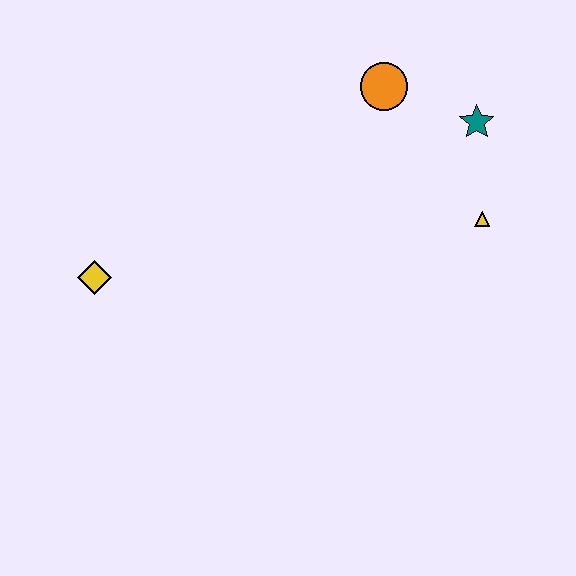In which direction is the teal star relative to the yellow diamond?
The teal star is to the right of the yellow diamond.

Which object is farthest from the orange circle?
The yellow diamond is farthest from the orange circle.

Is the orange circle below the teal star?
No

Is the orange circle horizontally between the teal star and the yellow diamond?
Yes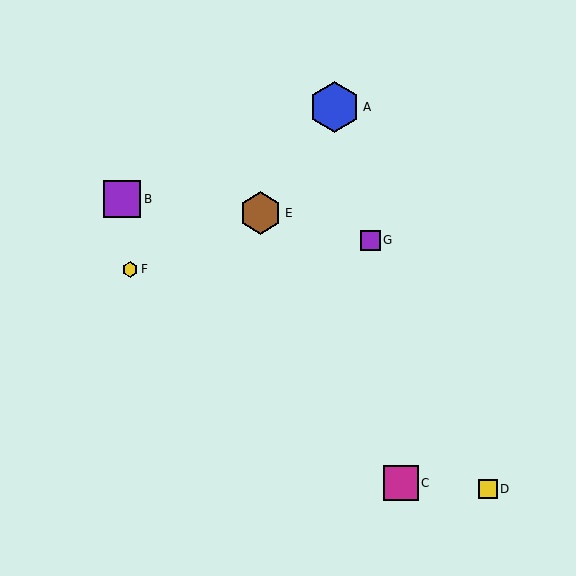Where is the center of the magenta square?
The center of the magenta square is at (401, 483).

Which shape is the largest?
The blue hexagon (labeled A) is the largest.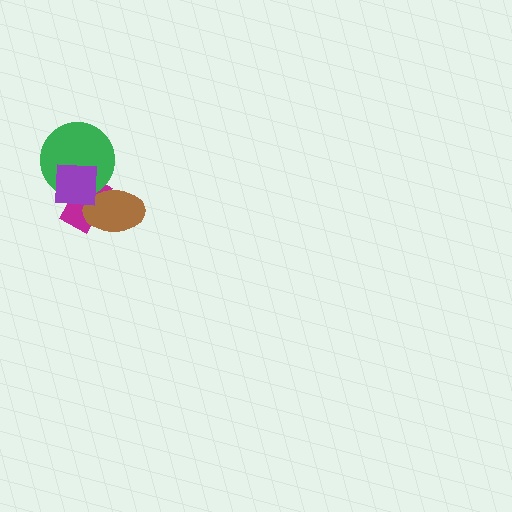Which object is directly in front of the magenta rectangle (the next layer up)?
The green circle is directly in front of the magenta rectangle.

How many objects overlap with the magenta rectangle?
3 objects overlap with the magenta rectangle.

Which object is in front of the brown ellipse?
The purple square is in front of the brown ellipse.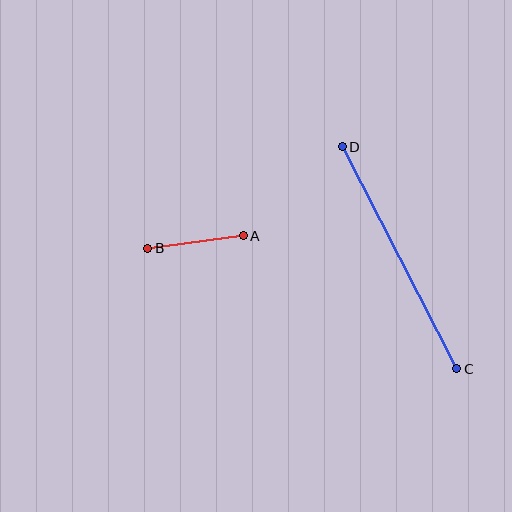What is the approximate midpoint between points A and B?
The midpoint is at approximately (196, 242) pixels.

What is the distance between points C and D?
The distance is approximately 250 pixels.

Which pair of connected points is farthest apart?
Points C and D are farthest apart.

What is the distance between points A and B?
The distance is approximately 96 pixels.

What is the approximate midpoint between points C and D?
The midpoint is at approximately (400, 258) pixels.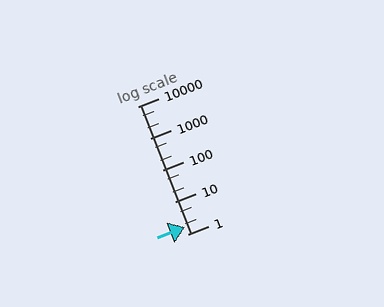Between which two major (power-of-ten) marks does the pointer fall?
The pointer is between 1 and 10.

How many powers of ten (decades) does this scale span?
The scale spans 4 decades, from 1 to 10000.